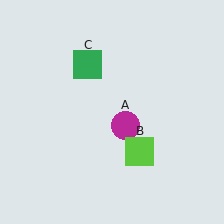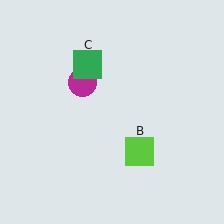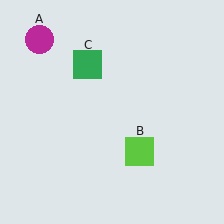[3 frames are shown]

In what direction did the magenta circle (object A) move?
The magenta circle (object A) moved up and to the left.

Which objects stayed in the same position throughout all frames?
Lime square (object B) and green square (object C) remained stationary.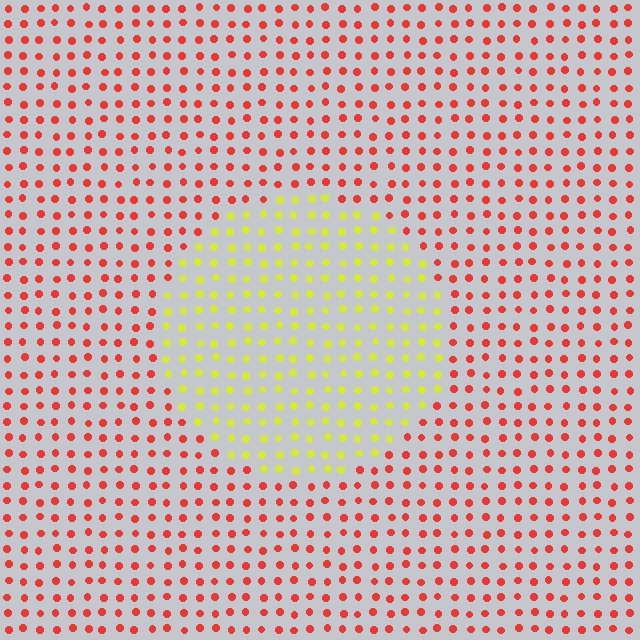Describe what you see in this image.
The image is filled with small red elements in a uniform arrangement. A circle-shaped region is visible where the elements are tinted to a slightly different hue, forming a subtle color boundary.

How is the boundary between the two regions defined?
The boundary is defined purely by a slight shift in hue (about 65 degrees). Spacing, size, and orientation are identical on both sides.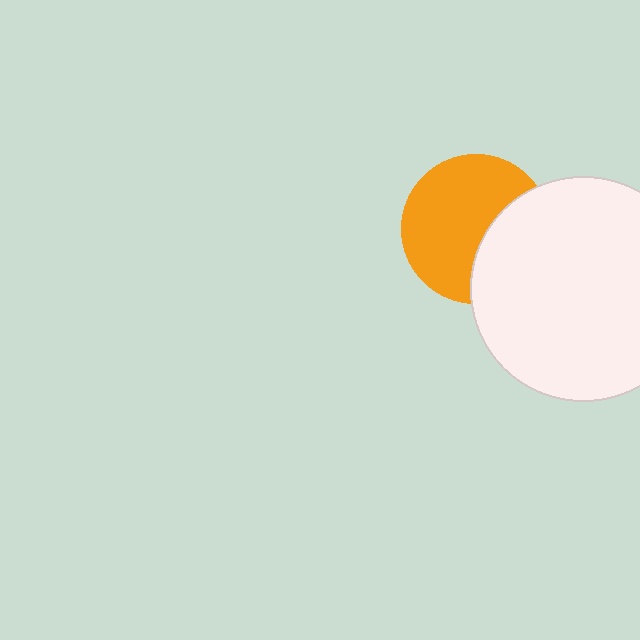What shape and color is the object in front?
The object in front is a white circle.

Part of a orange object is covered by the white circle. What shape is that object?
It is a circle.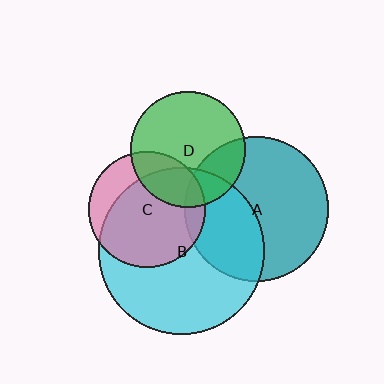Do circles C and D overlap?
Yes.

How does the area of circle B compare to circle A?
Approximately 1.3 times.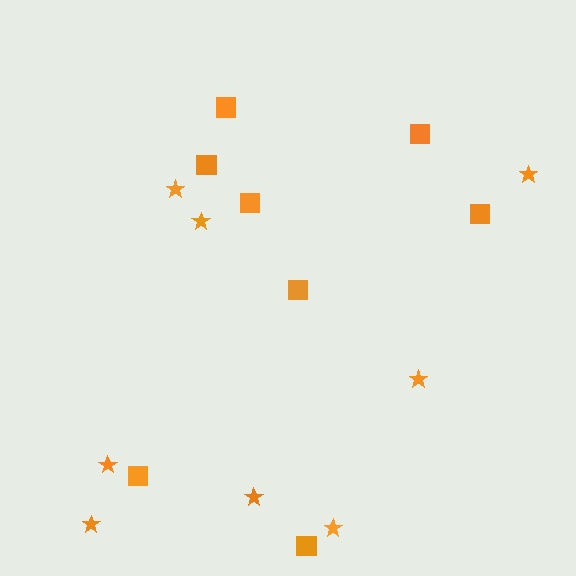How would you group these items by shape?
There are 2 groups: one group of stars (8) and one group of squares (8).